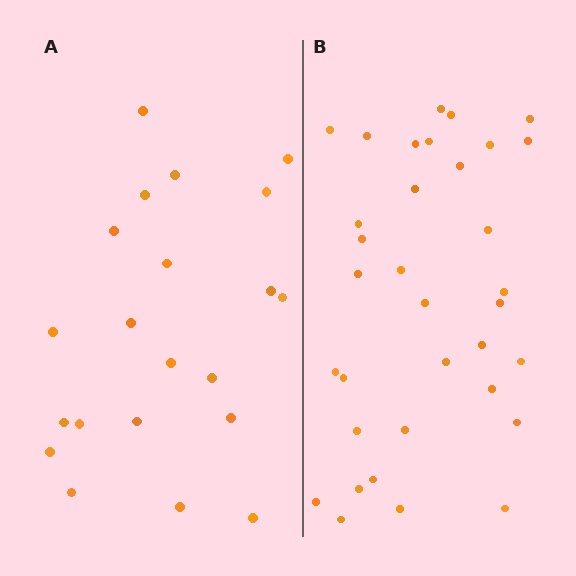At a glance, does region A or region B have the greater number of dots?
Region B (the right region) has more dots.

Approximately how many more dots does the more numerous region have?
Region B has approximately 15 more dots than region A.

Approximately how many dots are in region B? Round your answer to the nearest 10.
About 30 dots. (The exact count is 34, which rounds to 30.)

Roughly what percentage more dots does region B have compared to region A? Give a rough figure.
About 60% more.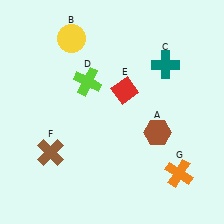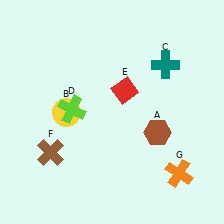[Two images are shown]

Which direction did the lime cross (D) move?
The lime cross (D) moved down.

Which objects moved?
The objects that moved are: the yellow circle (B), the lime cross (D).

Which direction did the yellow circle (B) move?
The yellow circle (B) moved down.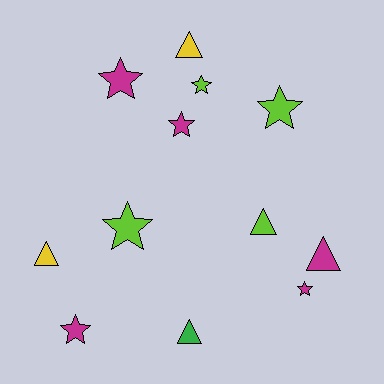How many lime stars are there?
There are 3 lime stars.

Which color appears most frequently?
Magenta, with 5 objects.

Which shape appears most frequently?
Star, with 7 objects.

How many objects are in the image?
There are 12 objects.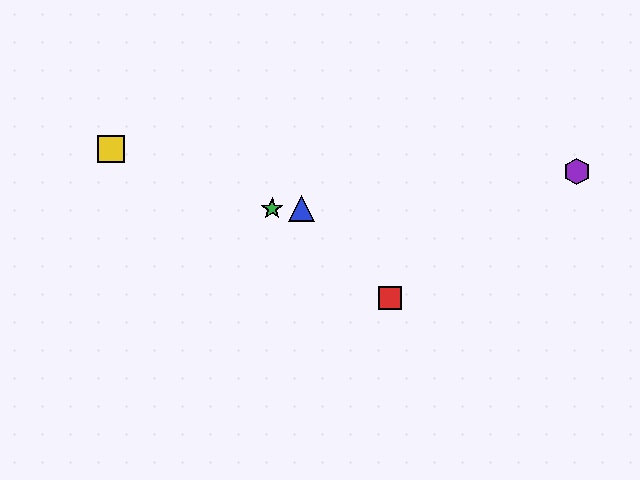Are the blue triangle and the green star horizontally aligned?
Yes, both are at y≈209.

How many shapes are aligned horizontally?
2 shapes (the blue triangle, the green star) are aligned horizontally.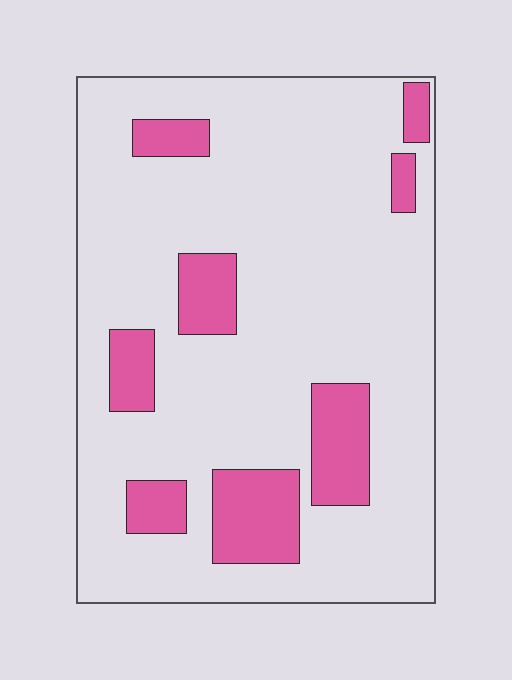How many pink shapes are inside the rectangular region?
8.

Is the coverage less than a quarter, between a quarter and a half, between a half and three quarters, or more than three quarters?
Less than a quarter.